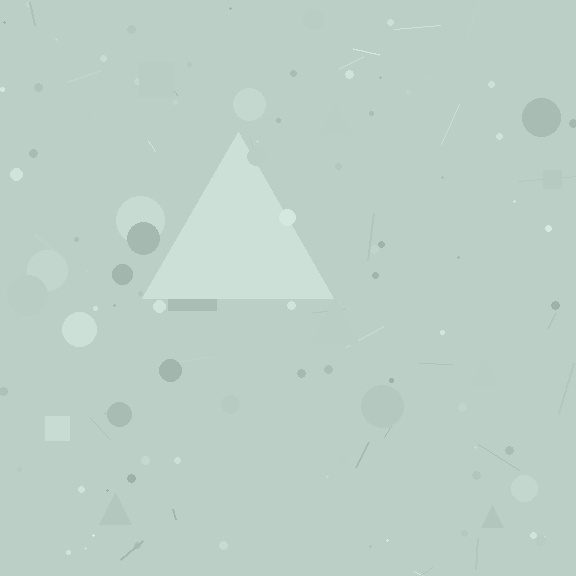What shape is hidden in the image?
A triangle is hidden in the image.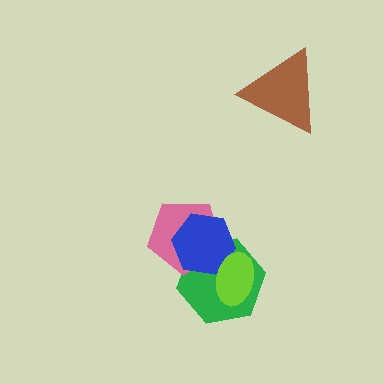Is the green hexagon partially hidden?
Yes, it is partially covered by another shape.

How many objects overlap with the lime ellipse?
2 objects overlap with the lime ellipse.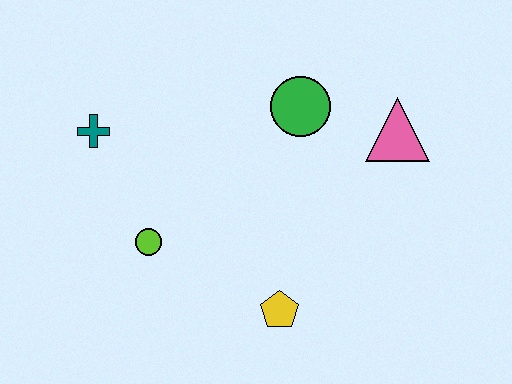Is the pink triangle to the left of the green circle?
No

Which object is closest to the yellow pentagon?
The lime circle is closest to the yellow pentagon.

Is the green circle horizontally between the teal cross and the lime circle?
No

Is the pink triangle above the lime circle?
Yes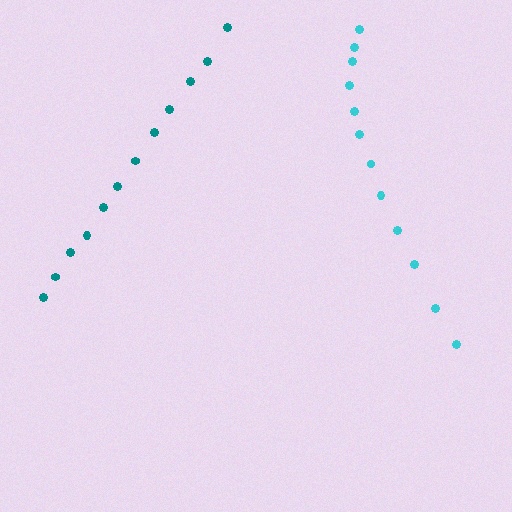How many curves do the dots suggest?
There are 2 distinct paths.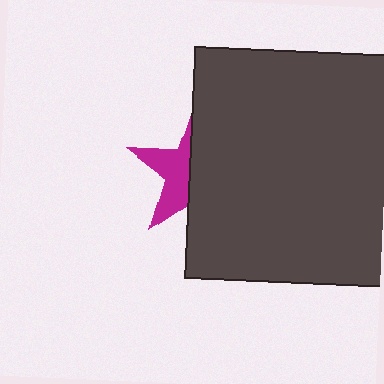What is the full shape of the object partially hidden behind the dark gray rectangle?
The partially hidden object is a magenta star.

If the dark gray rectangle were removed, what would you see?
You would see the complete magenta star.